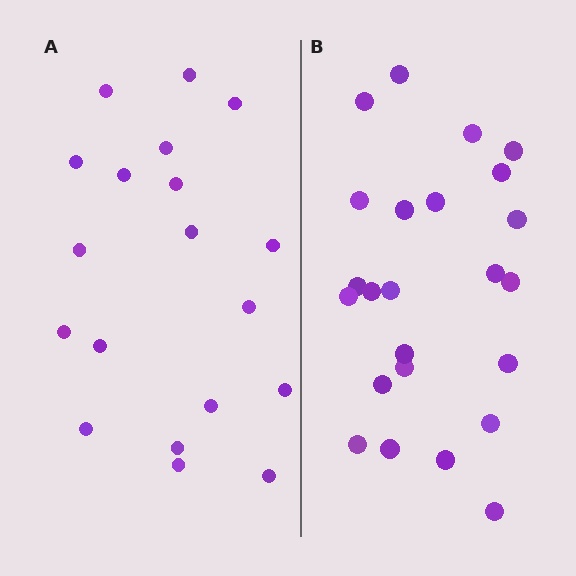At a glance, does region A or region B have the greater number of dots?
Region B (the right region) has more dots.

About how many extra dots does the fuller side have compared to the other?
Region B has about 5 more dots than region A.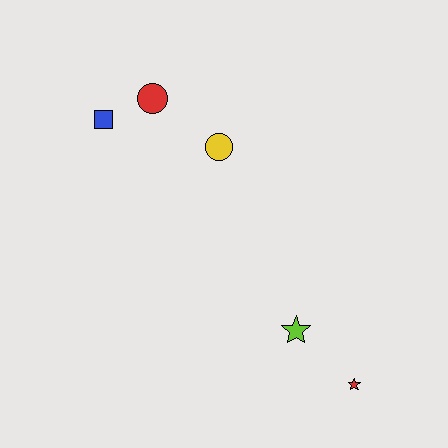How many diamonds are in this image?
There are no diamonds.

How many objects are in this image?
There are 5 objects.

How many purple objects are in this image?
There are no purple objects.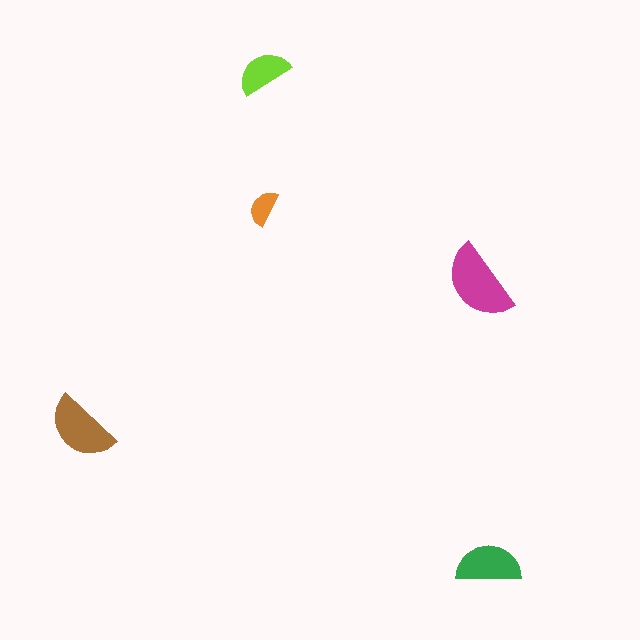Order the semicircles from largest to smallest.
the magenta one, the brown one, the green one, the lime one, the orange one.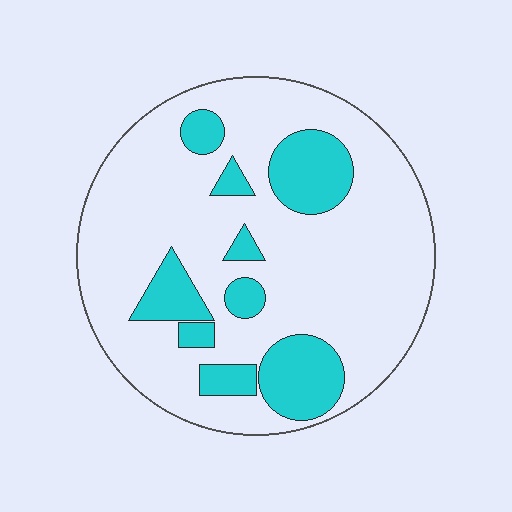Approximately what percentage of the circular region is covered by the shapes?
Approximately 20%.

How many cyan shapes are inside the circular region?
9.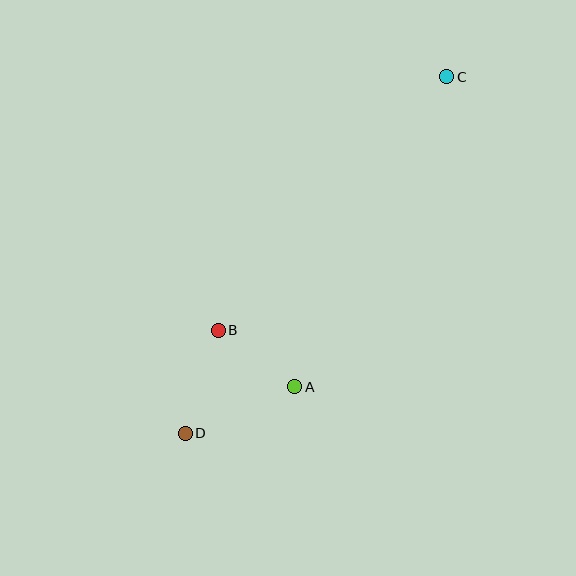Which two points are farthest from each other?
Points C and D are farthest from each other.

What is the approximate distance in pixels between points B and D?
The distance between B and D is approximately 108 pixels.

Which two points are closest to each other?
Points A and B are closest to each other.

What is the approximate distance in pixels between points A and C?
The distance between A and C is approximately 345 pixels.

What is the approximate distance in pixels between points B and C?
The distance between B and C is approximately 341 pixels.